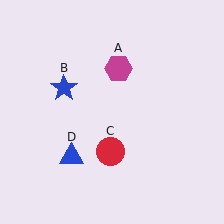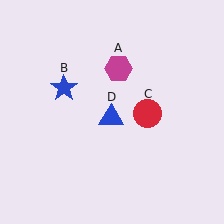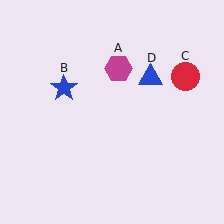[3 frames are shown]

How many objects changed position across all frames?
2 objects changed position: red circle (object C), blue triangle (object D).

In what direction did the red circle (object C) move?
The red circle (object C) moved up and to the right.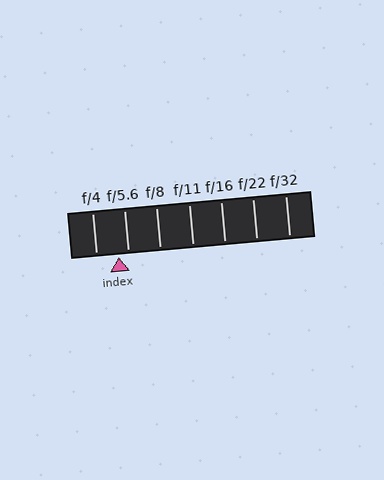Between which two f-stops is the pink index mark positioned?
The index mark is between f/4 and f/5.6.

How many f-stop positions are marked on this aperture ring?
There are 7 f-stop positions marked.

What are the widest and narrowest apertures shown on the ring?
The widest aperture shown is f/4 and the narrowest is f/32.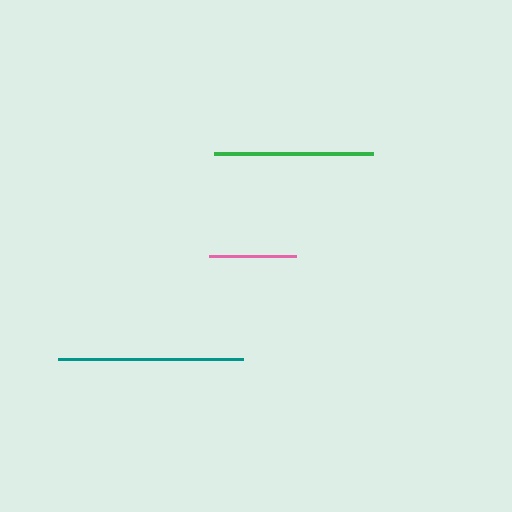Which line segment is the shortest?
The pink line is the shortest at approximately 87 pixels.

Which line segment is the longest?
The teal line is the longest at approximately 185 pixels.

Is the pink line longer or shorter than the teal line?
The teal line is longer than the pink line.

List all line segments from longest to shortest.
From longest to shortest: teal, green, pink.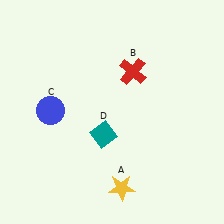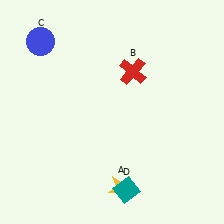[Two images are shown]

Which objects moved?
The objects that moved are: the blue circle (C), the teal diamond (D).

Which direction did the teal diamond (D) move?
The teal diamond (D) moved down.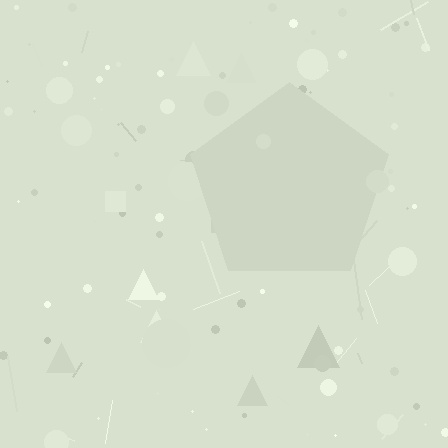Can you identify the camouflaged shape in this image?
The camouflaged shape is a pentagon.